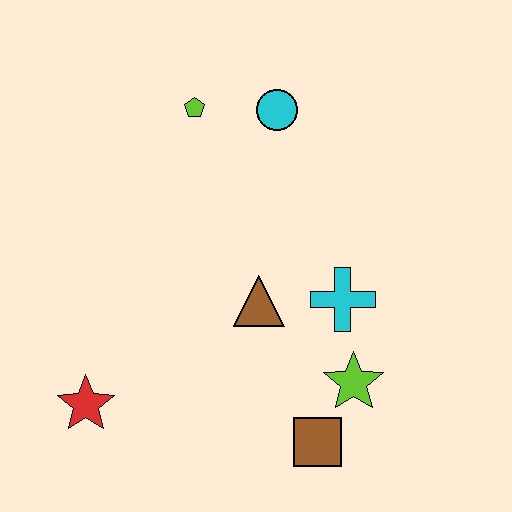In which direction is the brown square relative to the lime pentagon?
The brown square is below the lime pentagon.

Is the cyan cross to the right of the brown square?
Yes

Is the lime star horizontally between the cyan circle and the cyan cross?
No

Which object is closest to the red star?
The brown triangle is closest to the red star.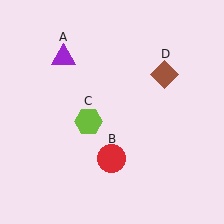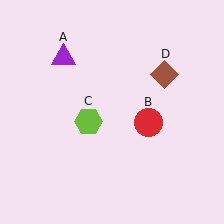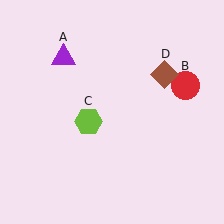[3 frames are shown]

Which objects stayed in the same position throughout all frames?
Purple triangle (object A) and lime hexagon (object C) and brown diamond (object D) remained stationary.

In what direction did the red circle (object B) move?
The red circle (object B) moved up and to the right.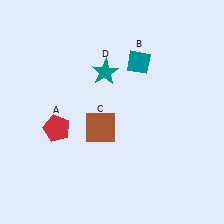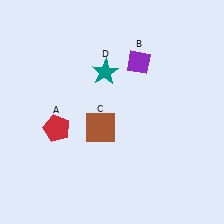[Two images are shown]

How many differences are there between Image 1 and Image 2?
There is 1 difference between the two images.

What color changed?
The diamond (B) changed from teal in Image 1 to purple in Image 2.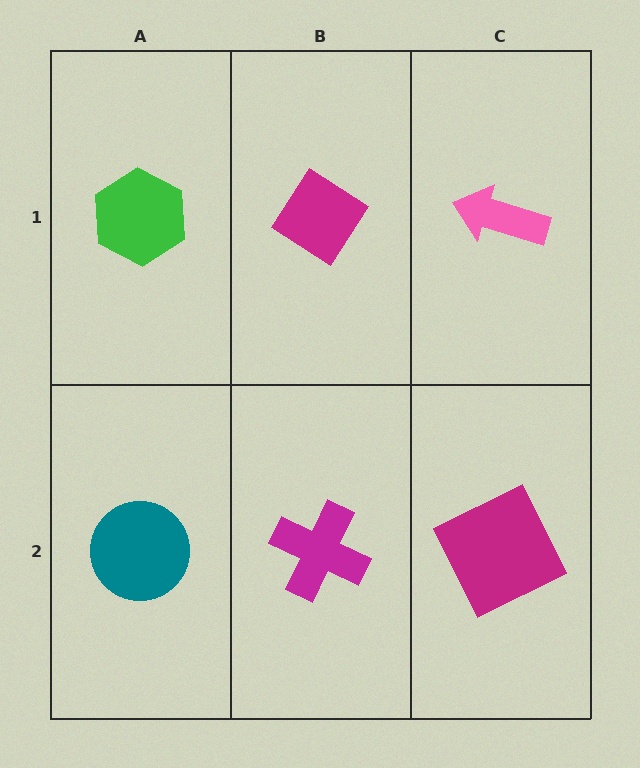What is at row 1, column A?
A green hexagon.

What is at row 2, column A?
A teal circle.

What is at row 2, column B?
A magenta cross.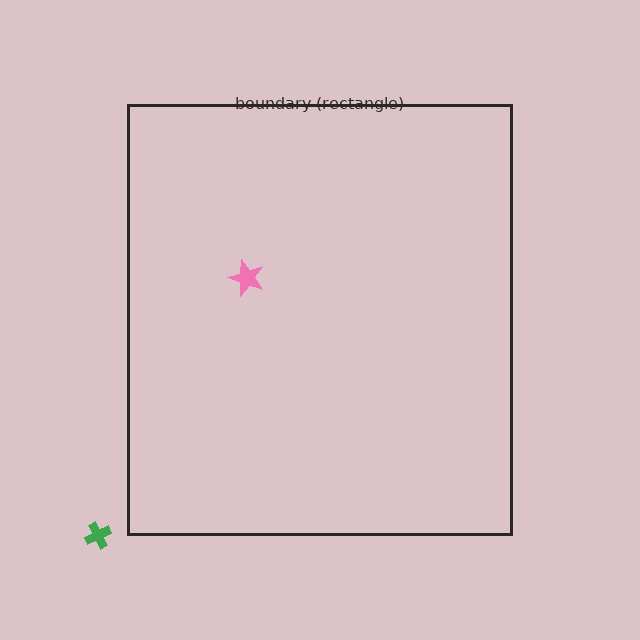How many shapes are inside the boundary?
1 inside, 1 outside.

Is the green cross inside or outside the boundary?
Outside.